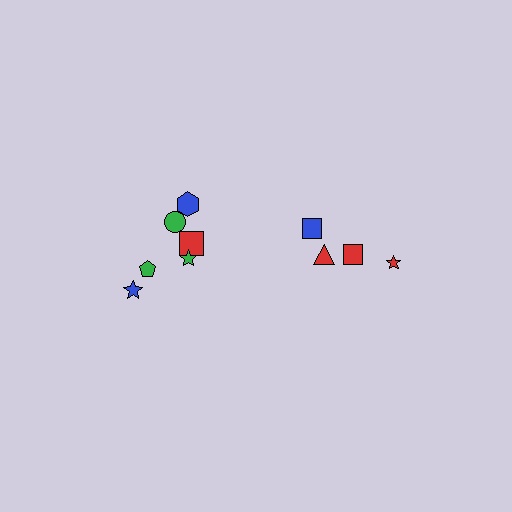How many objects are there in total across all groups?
There are 10 objects.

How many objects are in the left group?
There are 6 objects.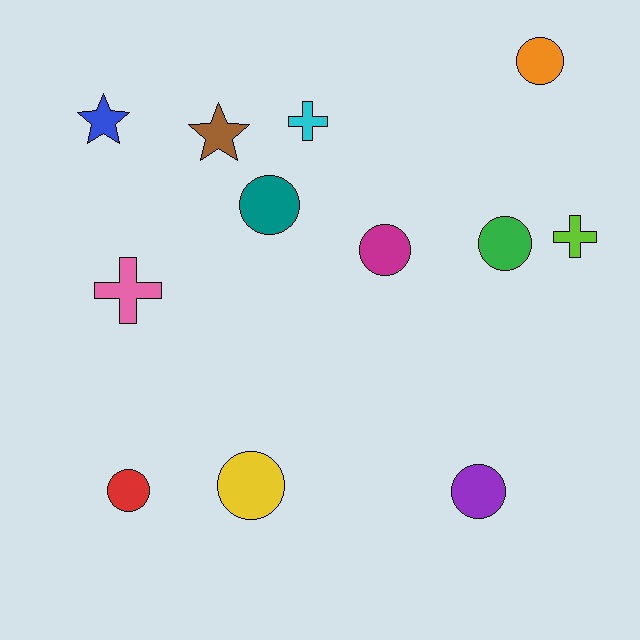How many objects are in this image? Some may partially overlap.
There are 12 objects.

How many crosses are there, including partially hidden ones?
There are 3 crosses.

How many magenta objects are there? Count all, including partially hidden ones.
There is 1 magenta object.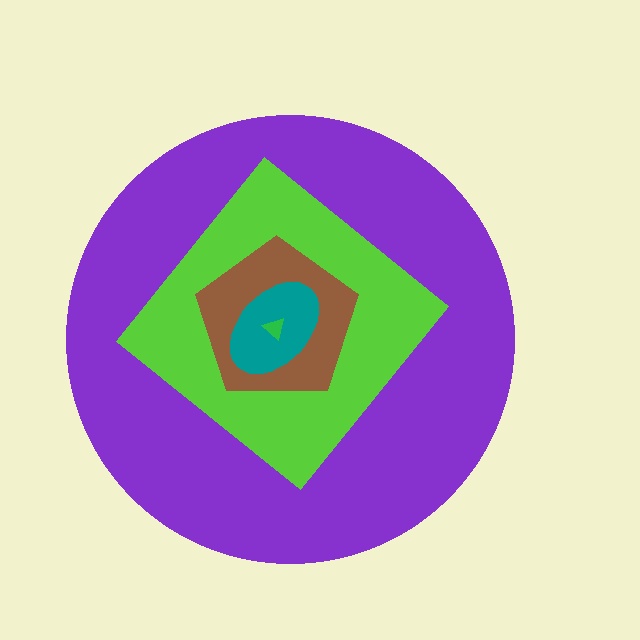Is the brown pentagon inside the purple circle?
Yes.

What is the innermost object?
The green triangle.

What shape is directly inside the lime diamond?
The brown pentagon.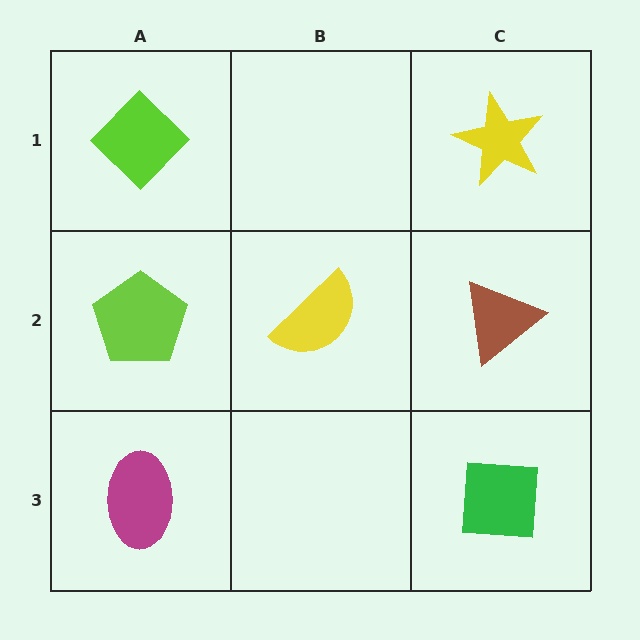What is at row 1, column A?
A lime diamond.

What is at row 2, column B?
A yellow semicircle.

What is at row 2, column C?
A brown triangle.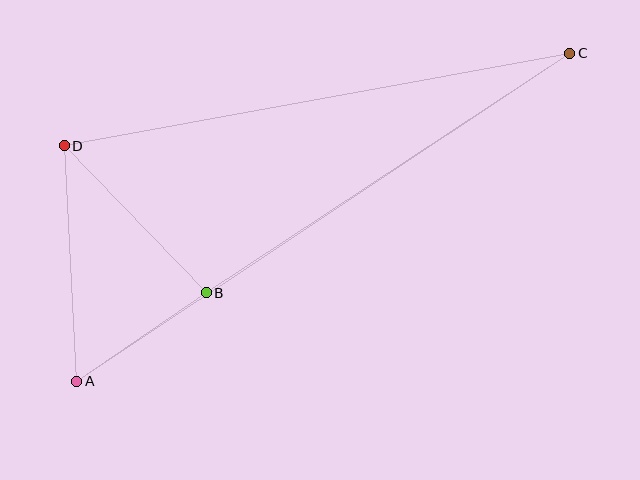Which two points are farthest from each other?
Points A and C are farthest from each other.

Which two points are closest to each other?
Points A and B are closest to each other.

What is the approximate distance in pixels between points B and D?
The distance between B and D is approximately 204 pixels.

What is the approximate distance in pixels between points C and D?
The distance between C and D is approximately 514 pixels.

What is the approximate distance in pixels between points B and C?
The distance between B and C is approximately 435 pixels.